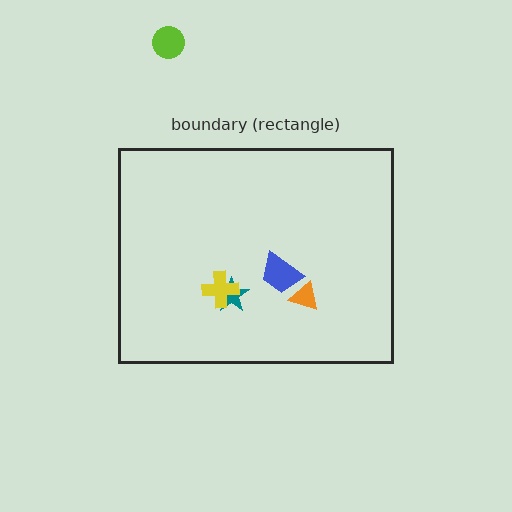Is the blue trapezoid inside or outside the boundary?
Inside.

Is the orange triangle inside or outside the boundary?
Inside.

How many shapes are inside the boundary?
4 inside, 1 outside.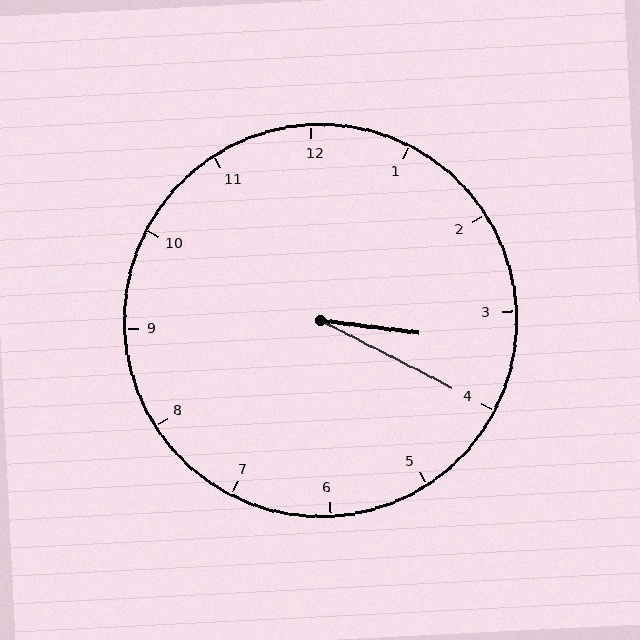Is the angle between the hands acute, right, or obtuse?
It is acute.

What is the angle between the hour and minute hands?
Approximately 20 degrees.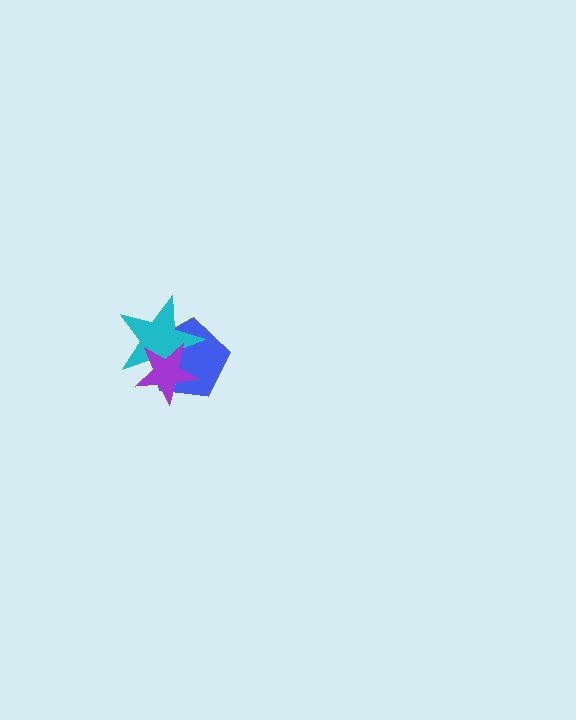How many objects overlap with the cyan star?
2 objects overlap with the cyan star.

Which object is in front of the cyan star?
The purple star is in front of the cyan star.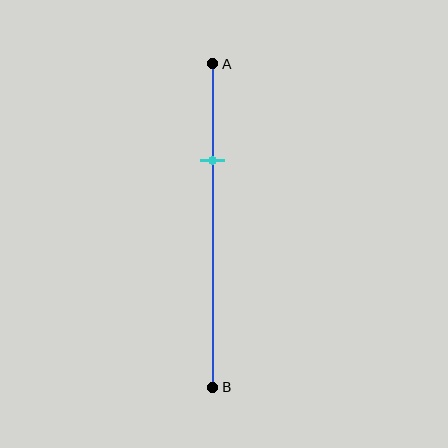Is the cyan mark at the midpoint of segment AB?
No, the mark is at about 30% from A, not at the 50% midpoint.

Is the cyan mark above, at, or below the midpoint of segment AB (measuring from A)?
The cyan mark is above the midpoint of segment AB.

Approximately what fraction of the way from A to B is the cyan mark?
The cyan mark is approximately 30% of the way from A to B.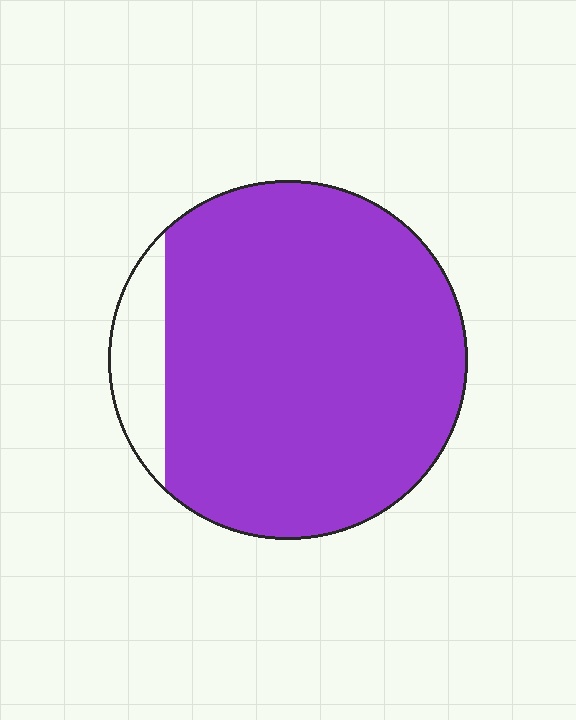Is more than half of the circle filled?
Yes.